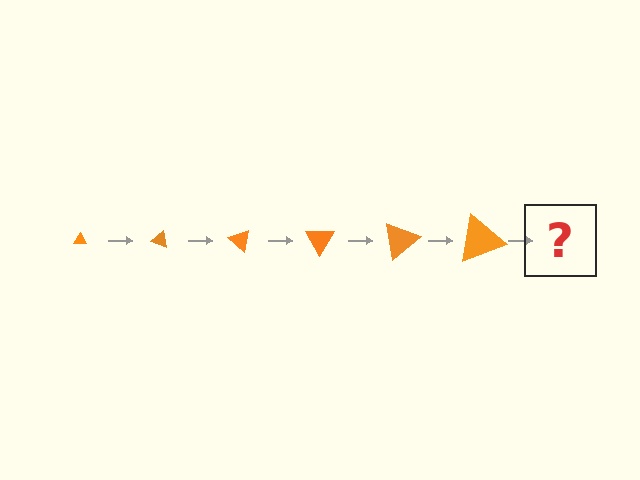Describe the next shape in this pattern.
It should be a triangle, larger than the previous one and rotated 120 degrees from the start.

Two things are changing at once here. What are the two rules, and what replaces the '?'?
The two rules are that the triangle grows larger each step and it rotates 20 degrees each step. The '?' should be a triangle, larger than the previous one and rotated 120 degrees from the start.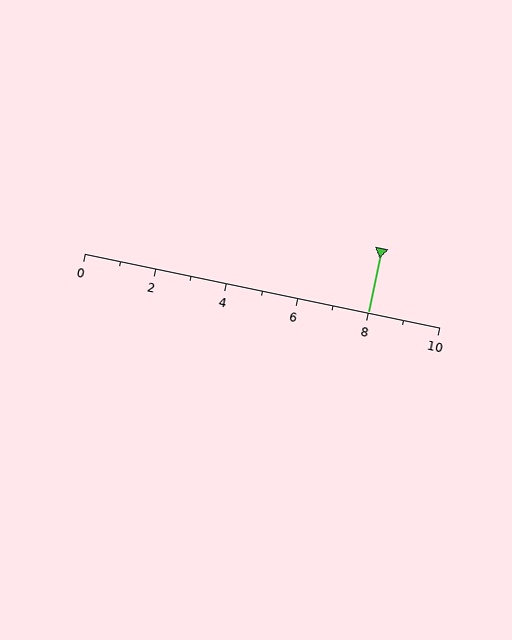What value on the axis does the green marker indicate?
The marker indicates approximately 8.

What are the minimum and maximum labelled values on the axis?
The axis runs from 0 to 10.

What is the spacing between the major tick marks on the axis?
The major ticks are spaced 2 apart.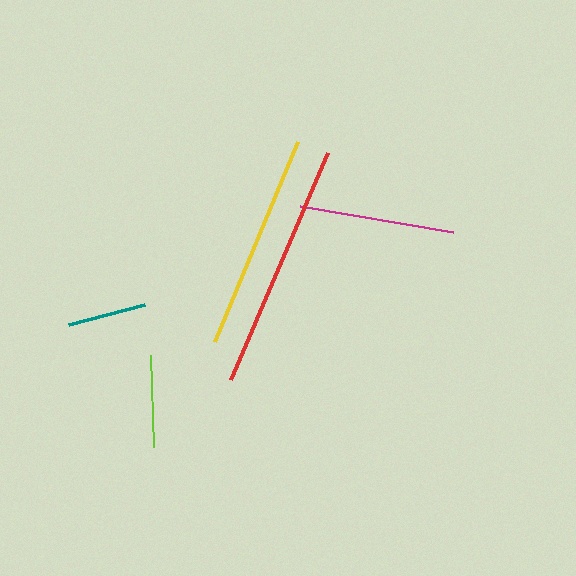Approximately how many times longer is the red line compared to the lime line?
The red line is approximately 2.7 times the length of the lime line.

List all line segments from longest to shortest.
From longest to shortest: red, yellow, magenta, lime, teal.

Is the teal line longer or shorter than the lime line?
The lime line is longer than the teal line.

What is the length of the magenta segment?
The magenta segment is approximately 155 pixels long.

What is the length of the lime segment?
The lime segment is approximately 92 pixels long.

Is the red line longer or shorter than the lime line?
The red line is longer than the lime line.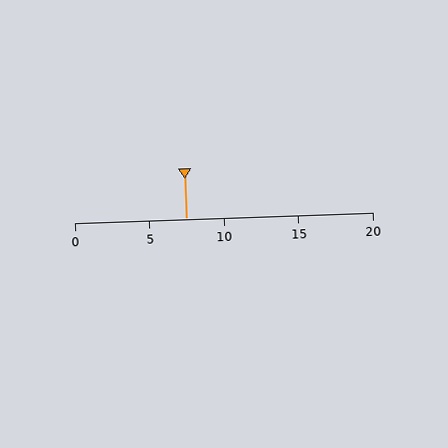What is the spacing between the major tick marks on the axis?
The major ticks are spaced 5 apart.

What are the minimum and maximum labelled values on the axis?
The axis runs from 0 to 20.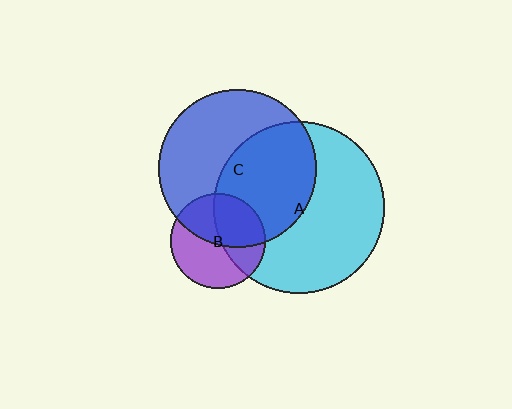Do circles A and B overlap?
Yes.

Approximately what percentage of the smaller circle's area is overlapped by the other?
Approximately 40%.